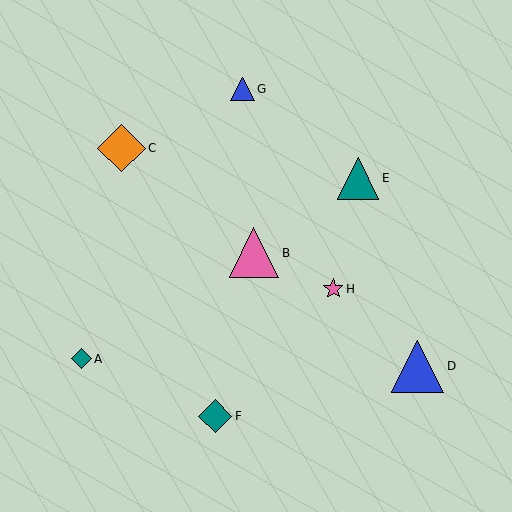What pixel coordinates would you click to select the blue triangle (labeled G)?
Click at (243, 89) to select the blue triangle G.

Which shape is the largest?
The blue triangle (labeled D) is the largest.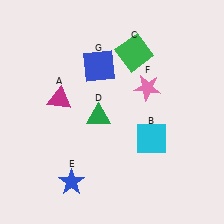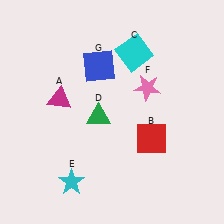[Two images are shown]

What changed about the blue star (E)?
In Image 1, E is blue. In Image 2, it changed to cyan.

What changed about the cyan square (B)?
In Image 1, B is cyan. In Image 2, it changed to red.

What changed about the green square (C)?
In Image 1, C is green. In Image 2, it changed to cyan.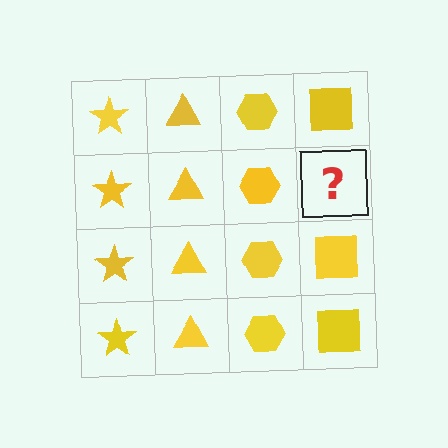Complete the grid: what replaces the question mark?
The question mark should be replaced with a yellow square.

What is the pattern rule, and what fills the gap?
The rule is that each column has a consistent shape. The gap should be filled with a yellow square.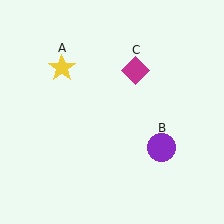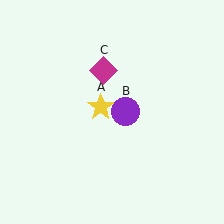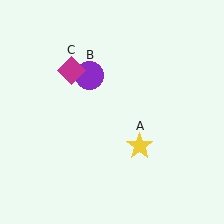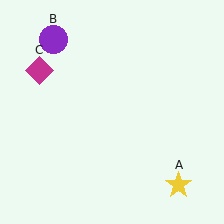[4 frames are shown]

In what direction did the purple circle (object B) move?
The purple circle (object B) moved up and to the left.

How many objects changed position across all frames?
3 objects changed position: yellow star (object A), purple circle (object B), magenta diamond (object C).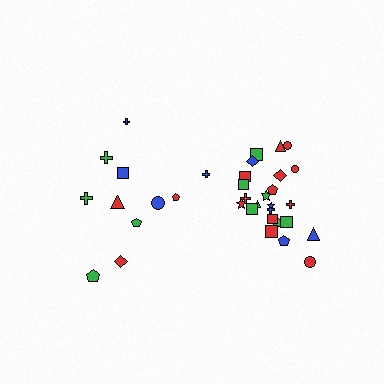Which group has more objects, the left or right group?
The right group.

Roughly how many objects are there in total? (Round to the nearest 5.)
Roughly 35 objects in total.